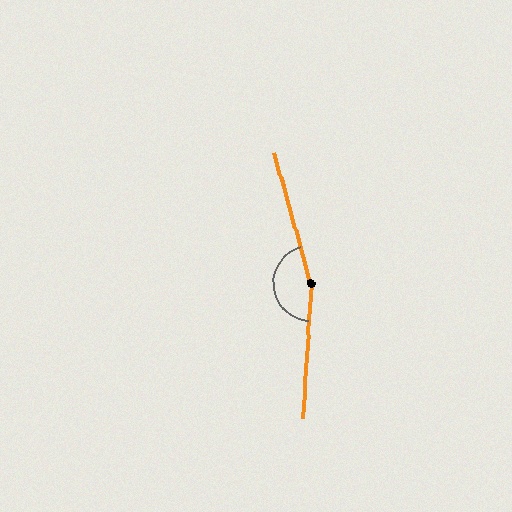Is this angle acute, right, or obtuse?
It is obtuse.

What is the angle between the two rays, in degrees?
Approximately 161 degrees.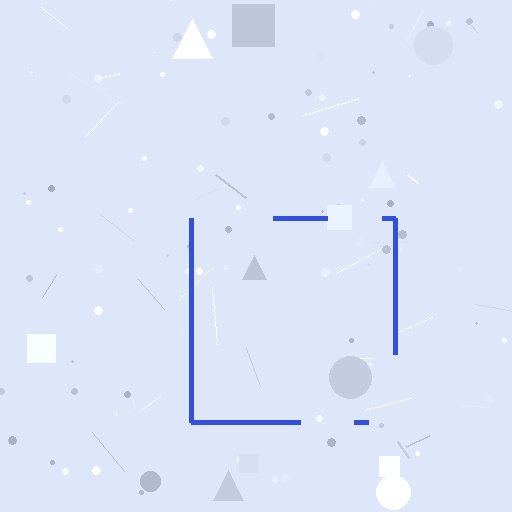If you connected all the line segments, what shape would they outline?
They would outline a square.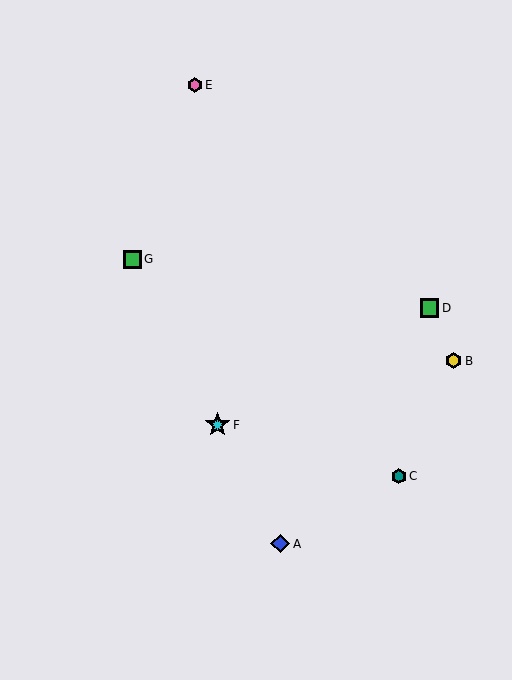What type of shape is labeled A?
Shape A is a blue diamond.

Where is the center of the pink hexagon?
The center of the pink hexagon is at (195, 85).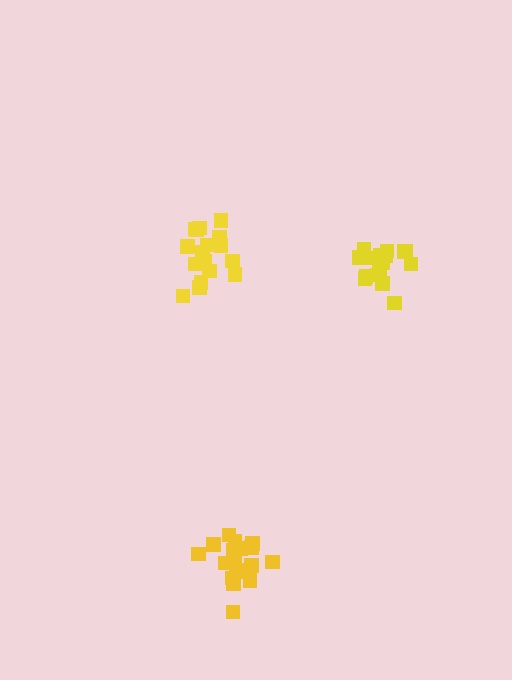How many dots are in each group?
Group 1: 18 dots, Group 2: 17 dots, Group 3: 18 dots (53 total).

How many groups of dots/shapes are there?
There are 3 groups.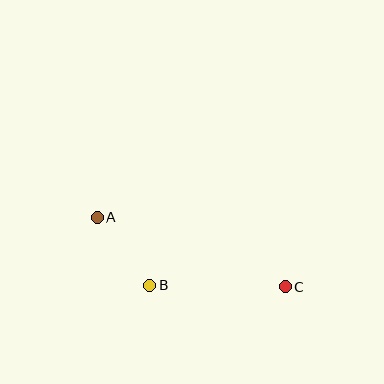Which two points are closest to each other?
Points A and B are closest to each other.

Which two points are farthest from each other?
Points A and C are farthest from each other.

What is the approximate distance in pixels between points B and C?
The distance between B and C is approximately 136 pixels.